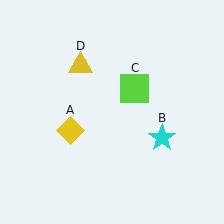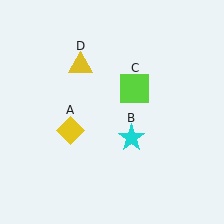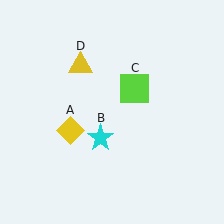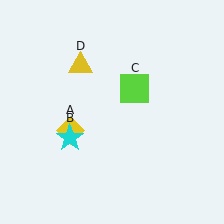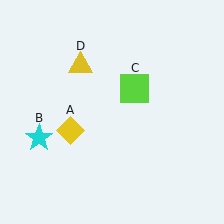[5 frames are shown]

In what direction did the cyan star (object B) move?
The cyan star (object B) moved left.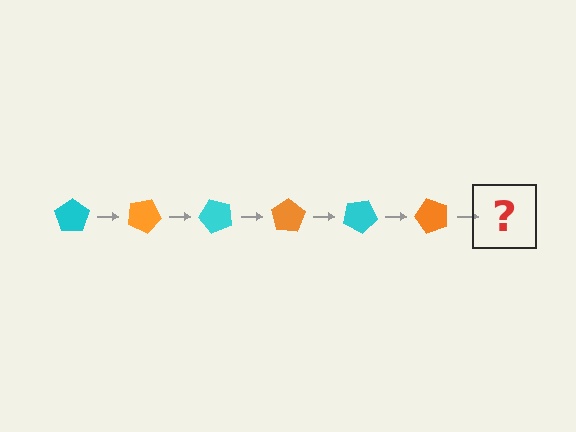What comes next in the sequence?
The next element should be a cyan pentagon, rotated 150 degrees from the start.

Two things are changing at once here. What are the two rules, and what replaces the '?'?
The two rules are that it rotates 25 degrees each step and the color cycles through cyan and orange. The '?' should be a cyan pentagon, rotated 150 degrees from the start.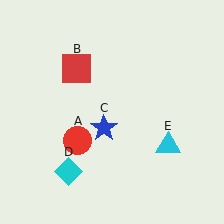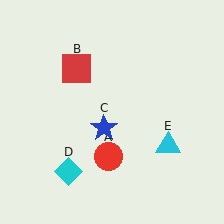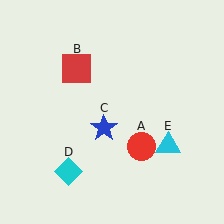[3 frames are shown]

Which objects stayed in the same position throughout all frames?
Red square (object B) and blue star (object C) and cyan diamond (object D) and cyan triangle (object E) remained stationary.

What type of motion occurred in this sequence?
The red circle (object A) rotated counterclockwise around the center of the scene.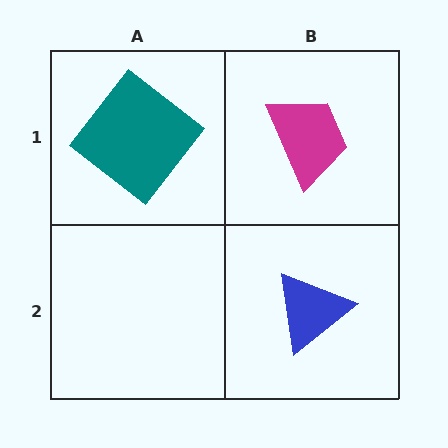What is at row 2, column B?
A blue triangle.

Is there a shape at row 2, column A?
No, that cell is empty.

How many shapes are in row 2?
1 shape.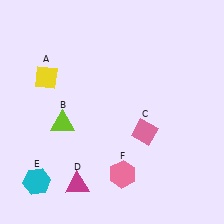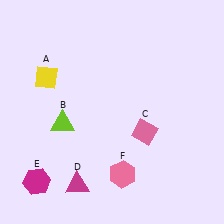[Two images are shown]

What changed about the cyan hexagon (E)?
In Image 1, E is cyan. In Image 2, it changed to magenta.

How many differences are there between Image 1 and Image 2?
There is 1 difference between the two images.